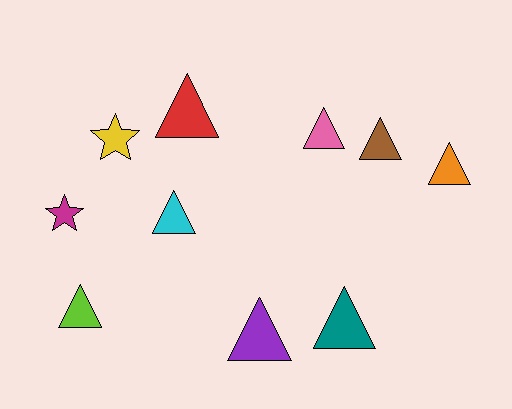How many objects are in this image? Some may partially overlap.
There are 10 objects.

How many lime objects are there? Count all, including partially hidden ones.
There is 1 lime object.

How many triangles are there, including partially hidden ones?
There are 8 triangles.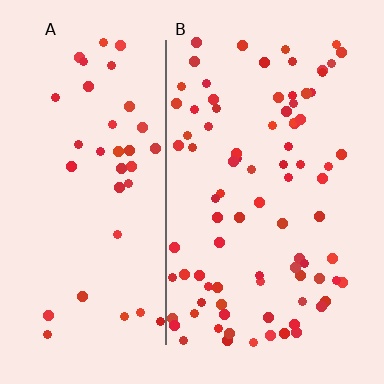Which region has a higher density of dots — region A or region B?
B (the right).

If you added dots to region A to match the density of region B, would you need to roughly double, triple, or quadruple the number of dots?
Approximately double.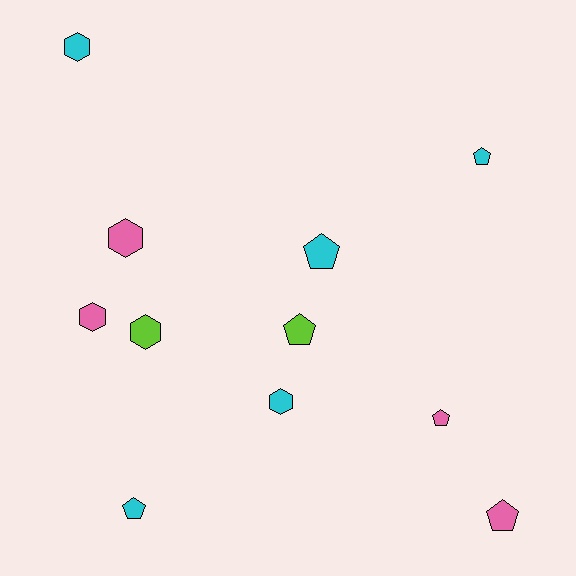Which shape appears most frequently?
Pentagon, with 6 objects.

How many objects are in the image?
There are 11 objects.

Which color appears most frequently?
Cyan, with 5 objects.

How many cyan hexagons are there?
There are 2 cyan hexagons.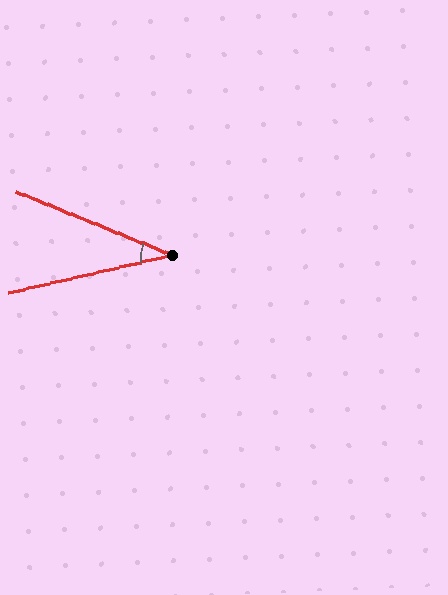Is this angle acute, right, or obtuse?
It is acute.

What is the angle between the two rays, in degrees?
Approximately 35 degrees.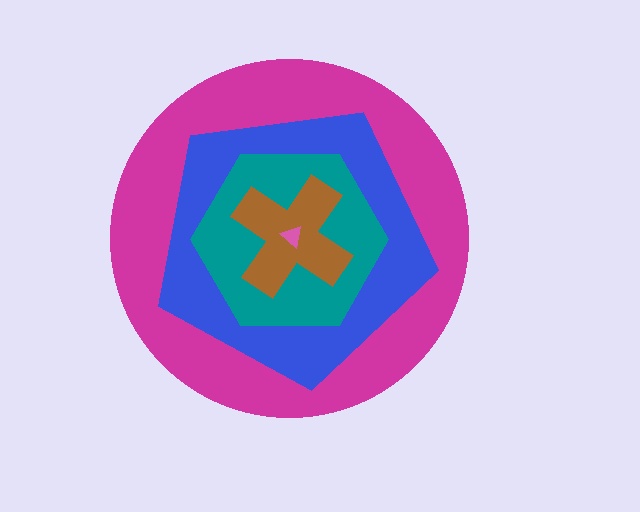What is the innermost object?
The pink triangle.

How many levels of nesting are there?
5.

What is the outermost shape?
The magenta circle.